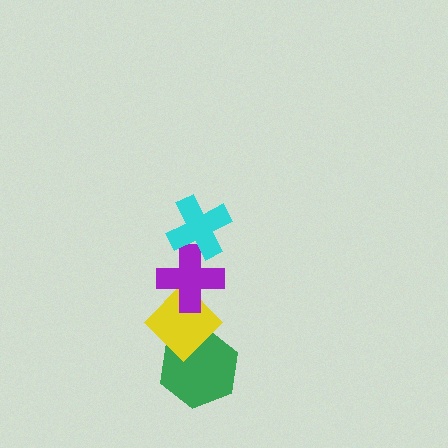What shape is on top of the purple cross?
The cyan cross is on top of the purple cross.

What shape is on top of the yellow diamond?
The purple cross is on top of the yellow diamond.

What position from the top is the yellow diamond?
The yellow diamond is 3rd from the top.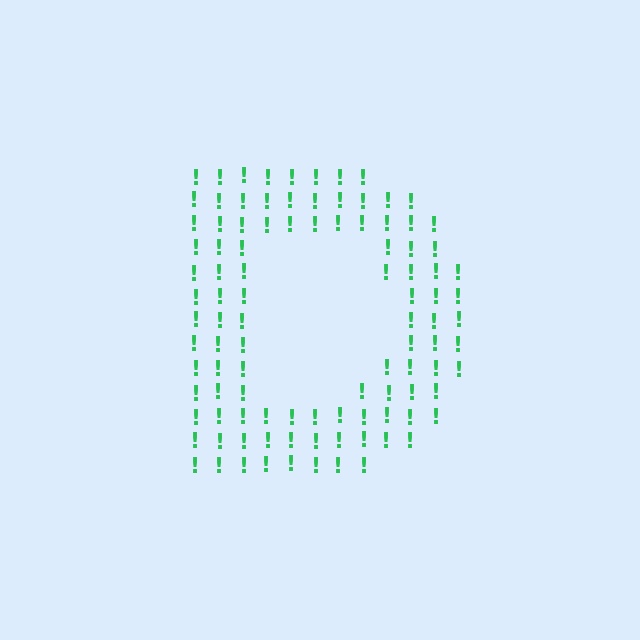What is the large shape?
The large shape is the letter D.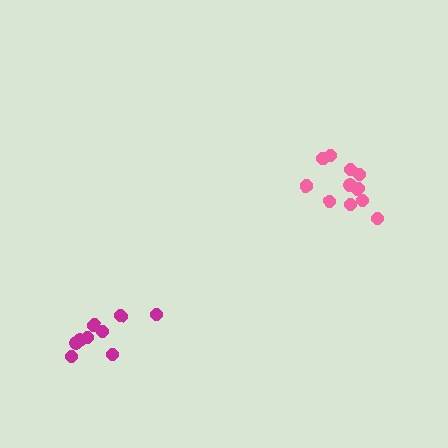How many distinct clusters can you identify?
There are 2 distinct clusters.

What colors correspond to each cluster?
The clusters are colored: magenta, pink.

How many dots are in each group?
Group 1: 9 dots, Group 2: 11 dots (20 total).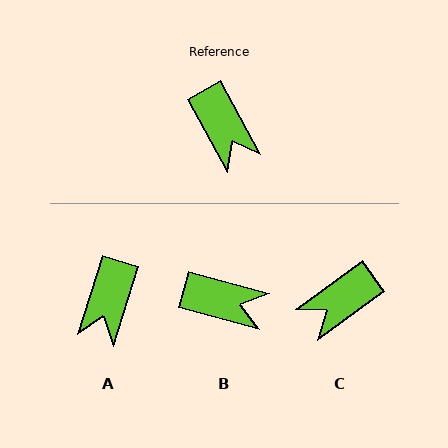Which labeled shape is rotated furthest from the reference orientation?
C, about 83 degrees away.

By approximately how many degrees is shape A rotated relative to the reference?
Approximately 46 degrees clockwise.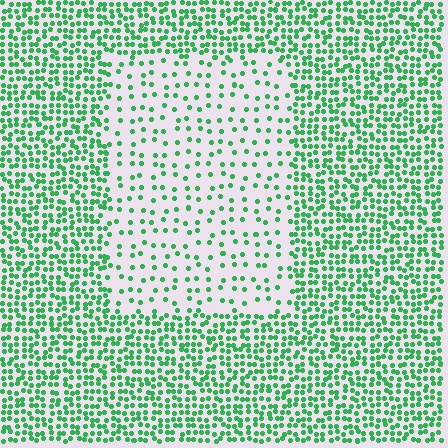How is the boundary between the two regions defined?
The boundary is defined by a change in element density (approximately 2.8x ratio). All elements are the same color, size, and shape.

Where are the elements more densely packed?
The elements are more densely packed outside the rectangle boundary.